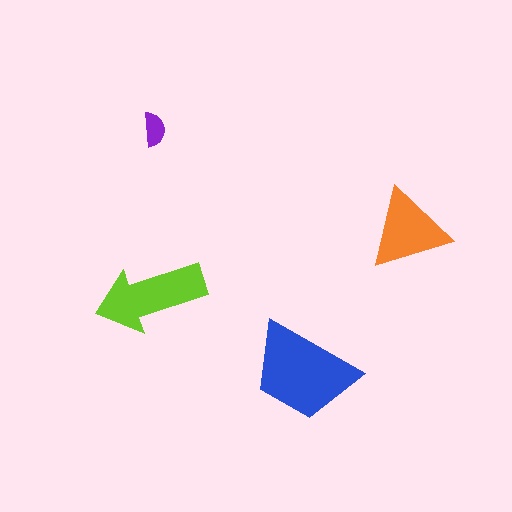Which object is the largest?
The blue trapezoid.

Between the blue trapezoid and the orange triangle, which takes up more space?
The blue trapezoid.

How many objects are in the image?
There are 4 objects in the image.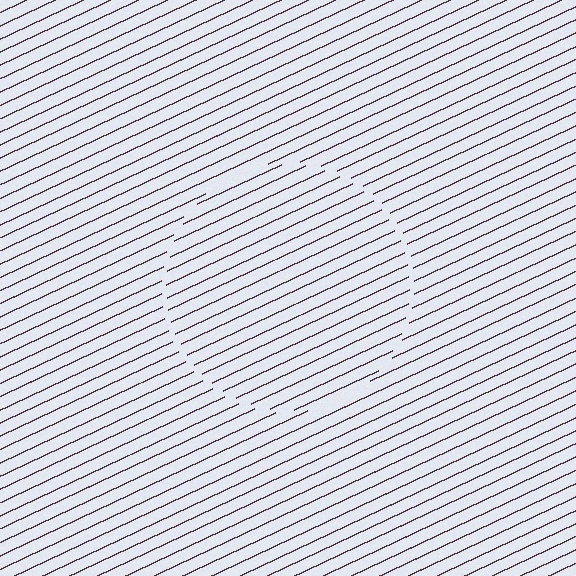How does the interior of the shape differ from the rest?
The interior of the shape contains the same grating, shifted by half a period — the contour is defined by the phase discontinuity where line-ends from the inner and outer gratings abut.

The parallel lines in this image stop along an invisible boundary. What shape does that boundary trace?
An illusory circle. The interior of the shape contains the same grating, shifted by half a period — the contour is defined by the phase discontinuity where line-ends from the inner and outer gratings abut.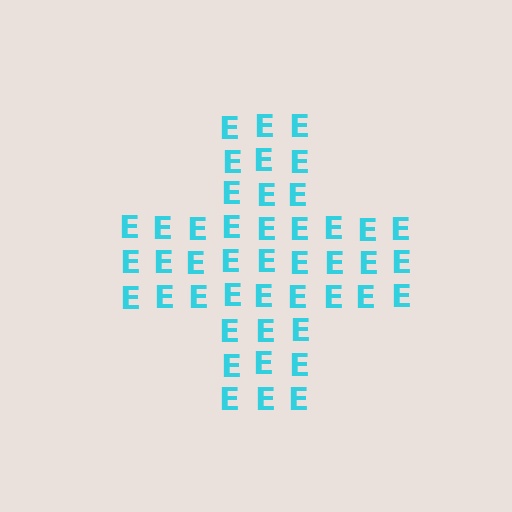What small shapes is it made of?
It is made of small letter E's.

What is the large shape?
The large shape is a cross.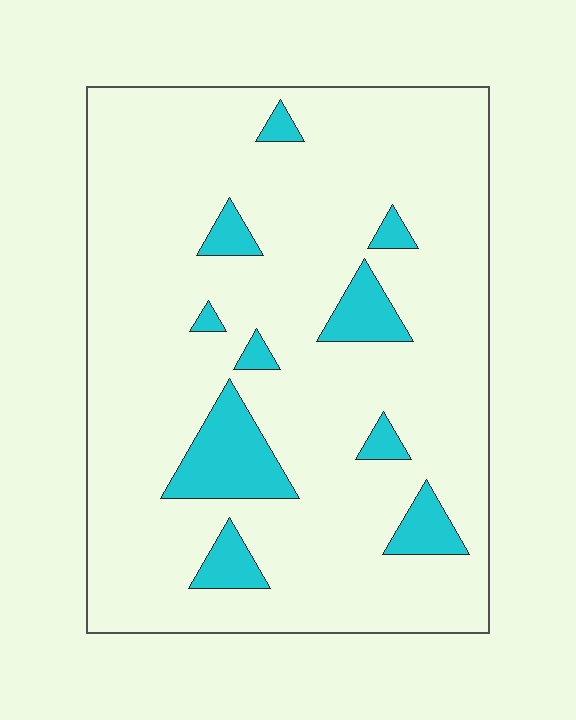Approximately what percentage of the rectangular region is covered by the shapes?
Approximately 10%.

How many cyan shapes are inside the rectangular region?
10.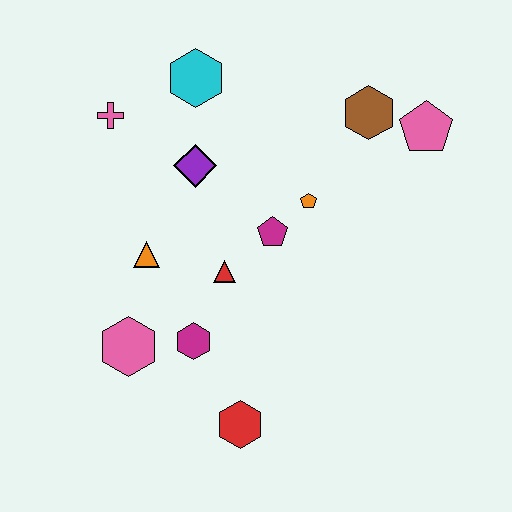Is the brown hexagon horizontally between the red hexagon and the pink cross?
No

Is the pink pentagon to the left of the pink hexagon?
No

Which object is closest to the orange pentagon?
The magenta pentagon is closest to the orange pentagon.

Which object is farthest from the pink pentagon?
The pink hexagon is farthest from the pink pentagon.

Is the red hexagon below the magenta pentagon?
Yes